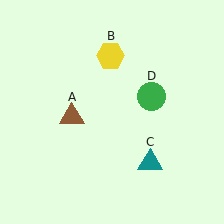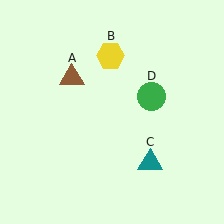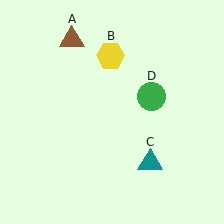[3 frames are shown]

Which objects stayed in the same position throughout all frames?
Yellow hexagon (object B) and teal triangle (object C) and green circle (object D) remained stationary.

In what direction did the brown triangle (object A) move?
The brown triangle (object A) moved up.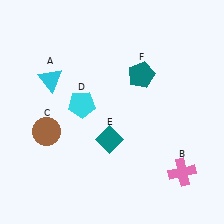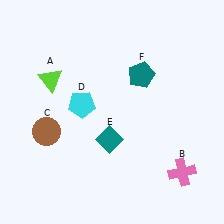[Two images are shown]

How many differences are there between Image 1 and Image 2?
There is 1 difference between the two images.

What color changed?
The triangle (A) changed from cyan in Image 1 to lime in Image 2.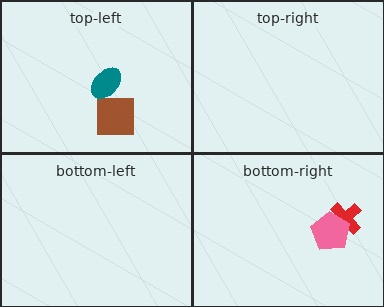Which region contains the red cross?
The bottom-right region.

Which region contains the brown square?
The top-left region.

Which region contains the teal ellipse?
The top-left region.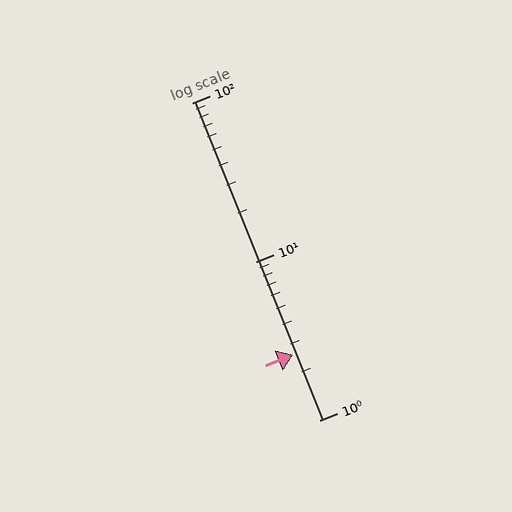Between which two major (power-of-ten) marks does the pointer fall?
The pointer is between 1 and 10.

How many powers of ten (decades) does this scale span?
The scale spans 2 decades, from 1 to 100.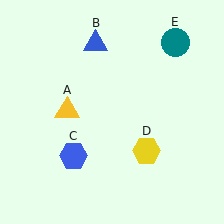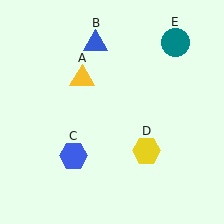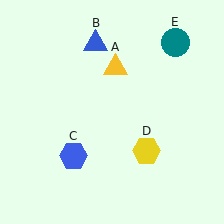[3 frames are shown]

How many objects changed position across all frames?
1 object changed position: yellow triangle (object A).